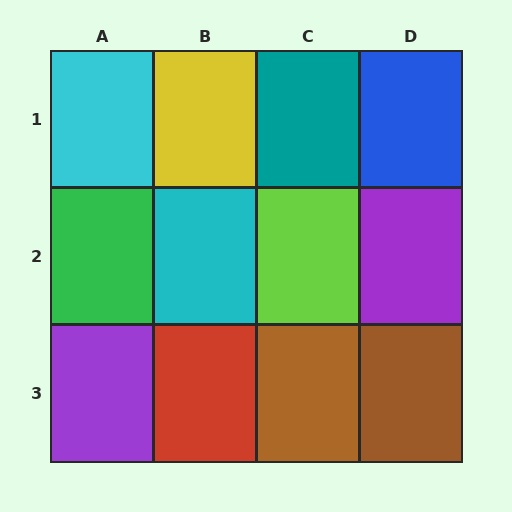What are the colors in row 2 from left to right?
Green, cyan, lime, purple.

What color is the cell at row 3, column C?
Brown.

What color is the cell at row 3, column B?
Red.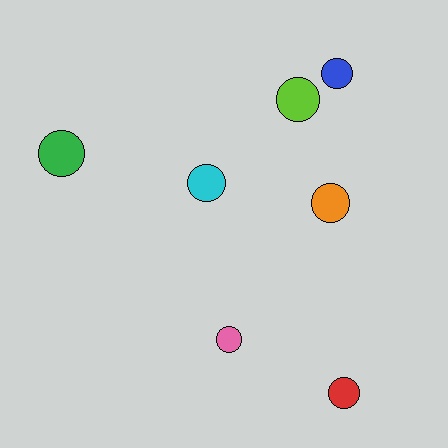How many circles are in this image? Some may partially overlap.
There are 7 circles.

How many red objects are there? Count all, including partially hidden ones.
There is 1 red object.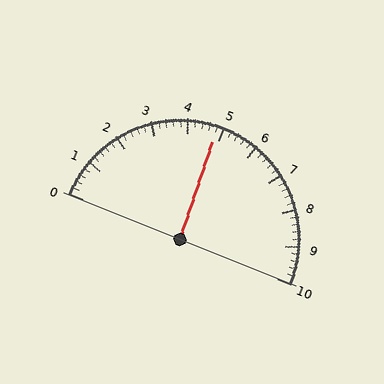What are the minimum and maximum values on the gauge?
The gauge ranges from 0 to 10.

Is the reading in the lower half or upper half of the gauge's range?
The reading is in the lower half of the range (0 to 10).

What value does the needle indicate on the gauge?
The needle indicates approximately 4.8.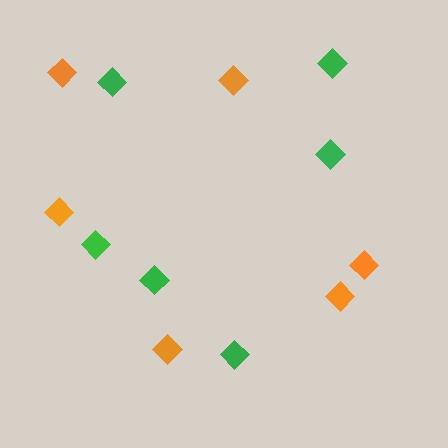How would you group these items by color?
There are 2 groups: one group of orange diamonds (6) and one group of green diamonds (6).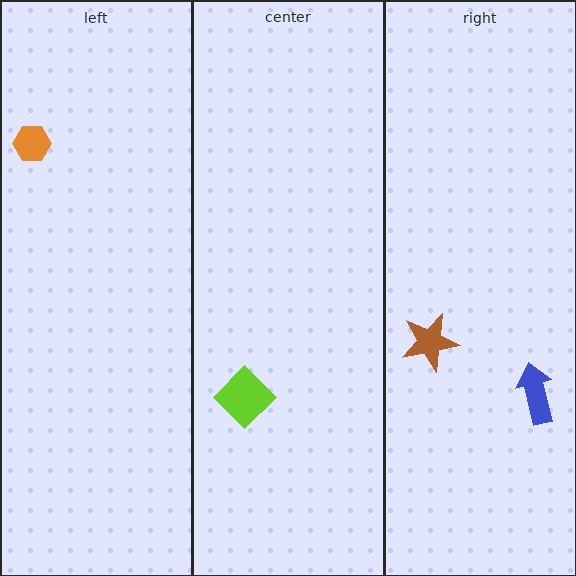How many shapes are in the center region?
1.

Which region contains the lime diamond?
The center region.